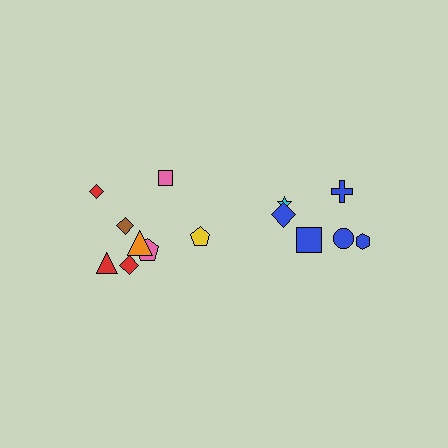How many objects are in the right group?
There are 6 objects.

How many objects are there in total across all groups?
There are 14 objects.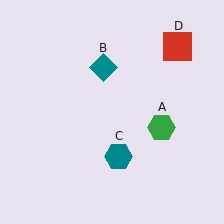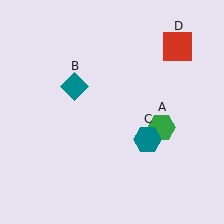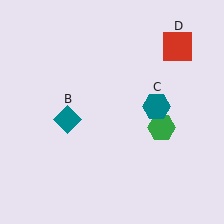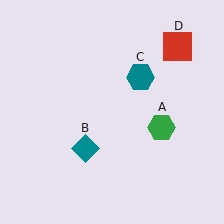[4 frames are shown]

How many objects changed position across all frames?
2 objects changed position: teal diamond (object B), teal hexagon (object C).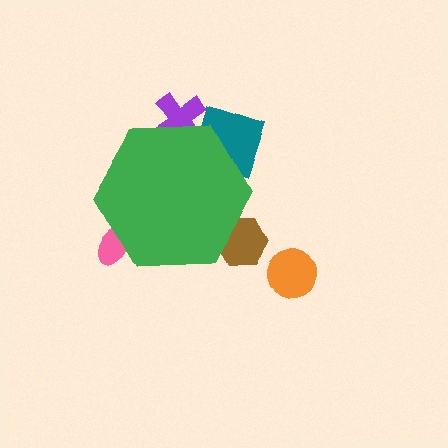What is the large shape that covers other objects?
A green hexagon.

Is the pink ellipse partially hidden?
Yes, the pink ellipse is partially hidden behind the green hexagon.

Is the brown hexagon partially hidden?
Yes, the brown hexagon is partially hidden behind the green hexagon.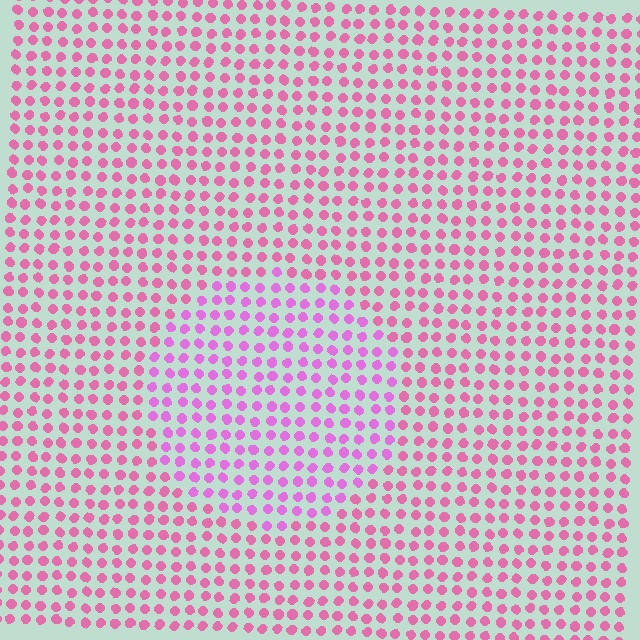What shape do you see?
I see a circle.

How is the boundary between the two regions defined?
The boundary is defined purely by a slight shift in hue (about 27 degrees). Spacing, size, and orientation are identical on both sides.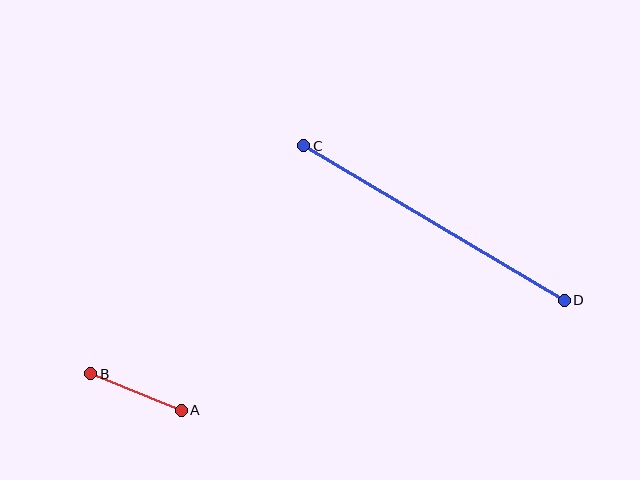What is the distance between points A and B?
The distance is approximately 97 pixels.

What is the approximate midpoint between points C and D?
The midpoint is at approximately (434, 223) pixels.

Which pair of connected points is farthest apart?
Points C and D are farthest apart.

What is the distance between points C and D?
The distance is approximately 303 pixels.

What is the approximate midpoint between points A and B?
The midpoint is at approximately (136, 392) pixels.